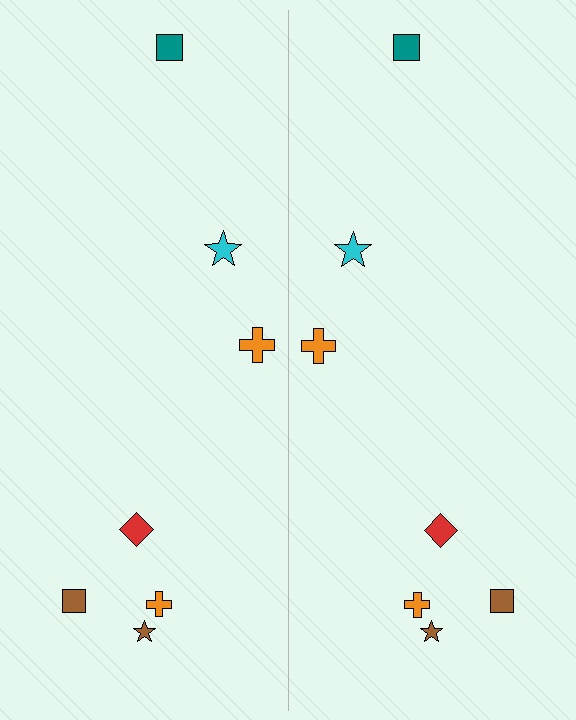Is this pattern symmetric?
Yes, this pattern has bilateral (reflection) symmetry.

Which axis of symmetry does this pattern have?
The pattern has a vertical axis of symmetry running through the center of the image.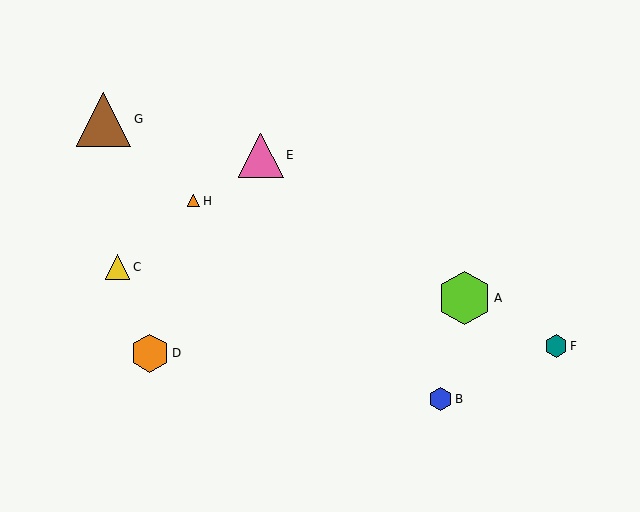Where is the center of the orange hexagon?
The center of the orange hexagon is at (150, 353).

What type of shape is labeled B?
Shape B is a blue hexagon.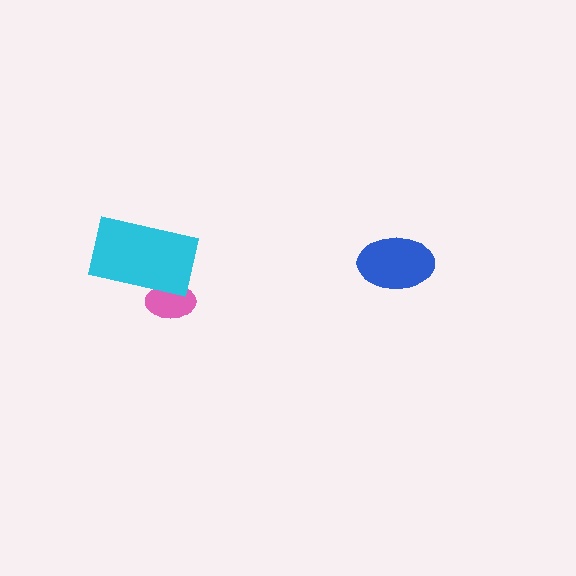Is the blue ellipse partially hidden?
No, no other shape covers it.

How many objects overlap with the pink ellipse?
1 object overlaps with the pink ellipse.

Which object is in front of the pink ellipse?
The cyan rectangle is in front of the pink ellipse.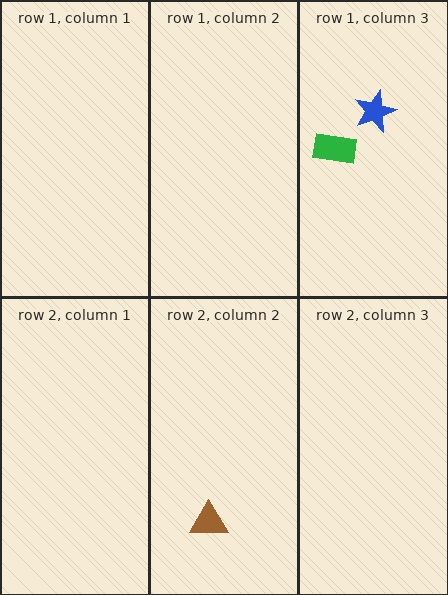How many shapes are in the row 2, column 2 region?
1.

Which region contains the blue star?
The row 1, column 3 region.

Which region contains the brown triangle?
The row 2, column 2 region.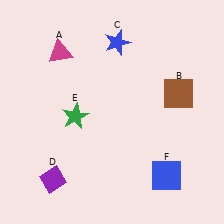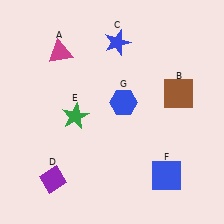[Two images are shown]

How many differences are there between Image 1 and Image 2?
There is 1 difference between the two images.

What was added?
A blue hexagon (G) was added in Image 2.